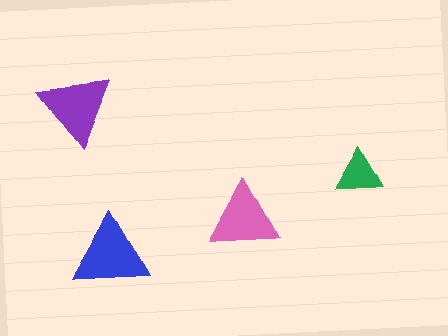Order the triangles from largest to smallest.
the blue one, the purple one, the pink one, the green one.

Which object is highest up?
The purple triangle is topmost.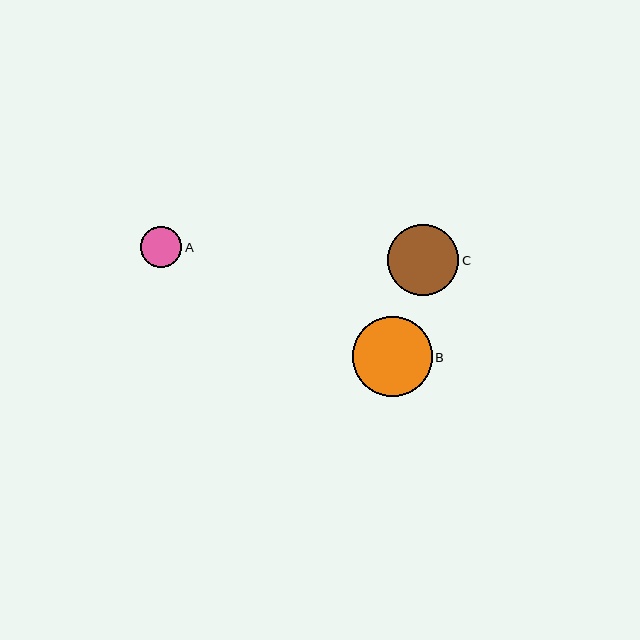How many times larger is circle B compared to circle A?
Circle B is approximately 1.9 times the size of circle A.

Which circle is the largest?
Circle B is the largest with a size of approximately 79 pixels.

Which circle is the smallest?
Circle A is the smallest with a size of approximately 41 pixels.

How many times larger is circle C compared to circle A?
Circle C is approximately 1.7 times the size of circle A.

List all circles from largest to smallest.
From largest to smallest: B, C, A.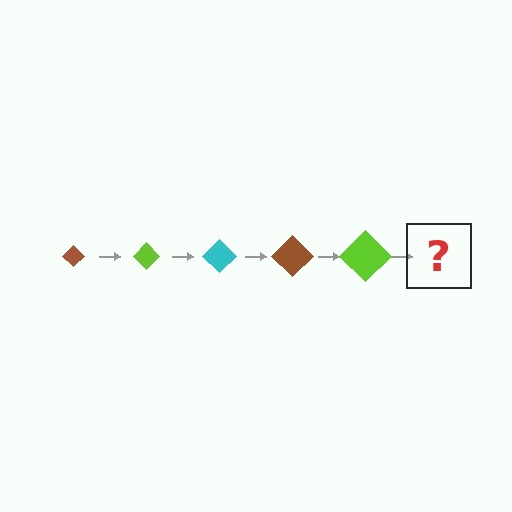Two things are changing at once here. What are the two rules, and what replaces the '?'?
The two rules are that the diamond grows larger each step and the color cycles through brown, lime, and cyan. The '?' should be a cyan diamond, larger than the previous one.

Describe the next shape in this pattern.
It should be a cyan diamond, larger than the previous one.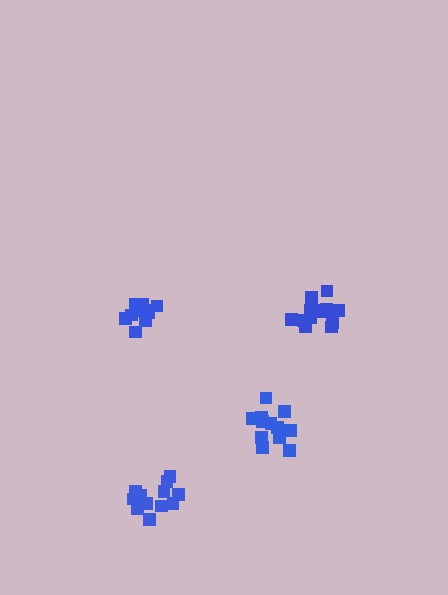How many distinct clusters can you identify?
There are 4 distinct clusters.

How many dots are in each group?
Group 1: 12 dots, Group 2: 12 dots, Group 3: 13 dots, Group 4: 14 dots (51 total).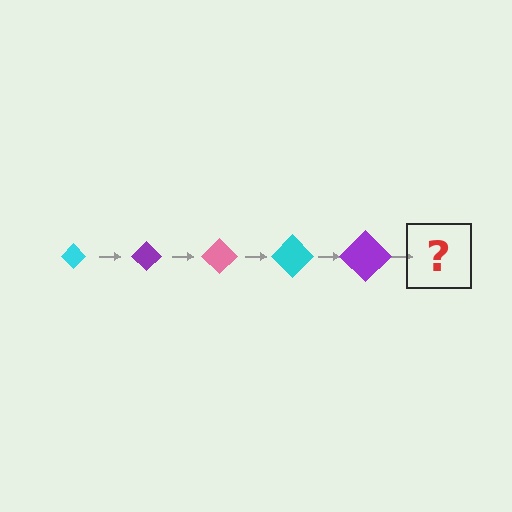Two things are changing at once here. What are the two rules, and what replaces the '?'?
The two rules are that the diamond grows larger each step and the color cycles through cyan, purple, and pink. The '?' should be a pink diamond, larger than the previous one.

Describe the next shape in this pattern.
It should be a pink diamond, larger than the previous one.